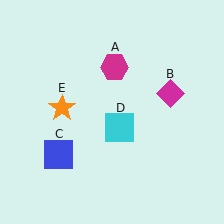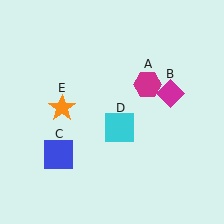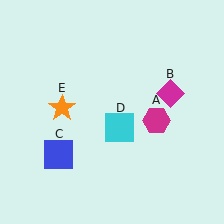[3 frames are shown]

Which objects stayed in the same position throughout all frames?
Magenta diamond (object B) and blue square (object C) and cyan square (object D) and orange star (object E) remained stationary.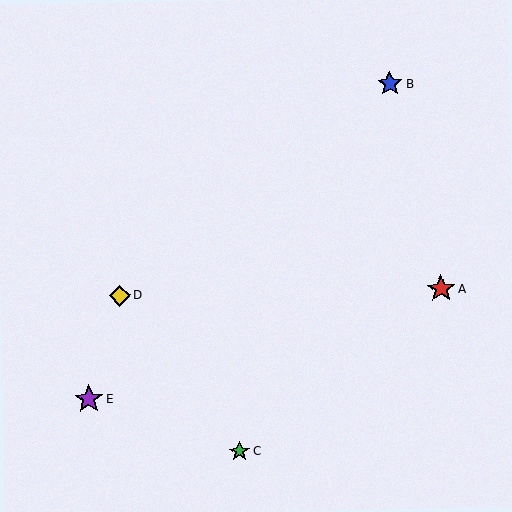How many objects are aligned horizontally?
2 objects (A, D) are aligned horizontally.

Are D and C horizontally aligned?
No, D is at y≈295 and C is at y≈452.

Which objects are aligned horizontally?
Objects A, D are aligned horizontally.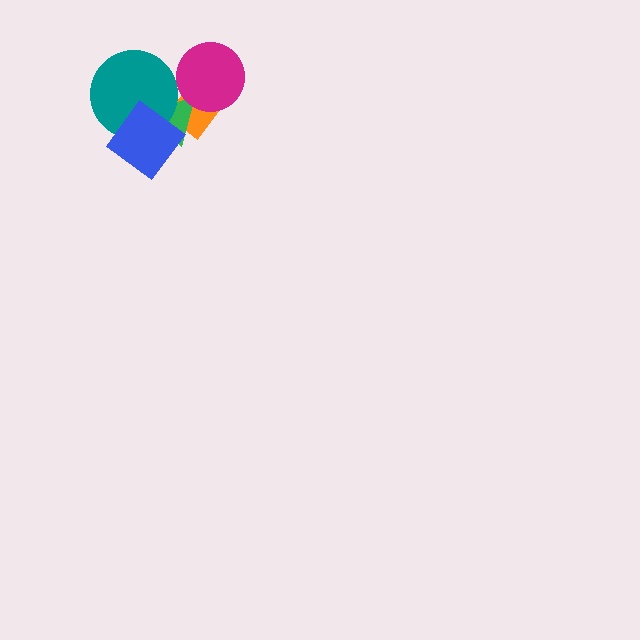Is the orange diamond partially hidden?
Yes, it is partially covered by another shape.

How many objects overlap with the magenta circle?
2 objects overlap with the magenta circle.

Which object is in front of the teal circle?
The blue diamond is in front of the teal circle.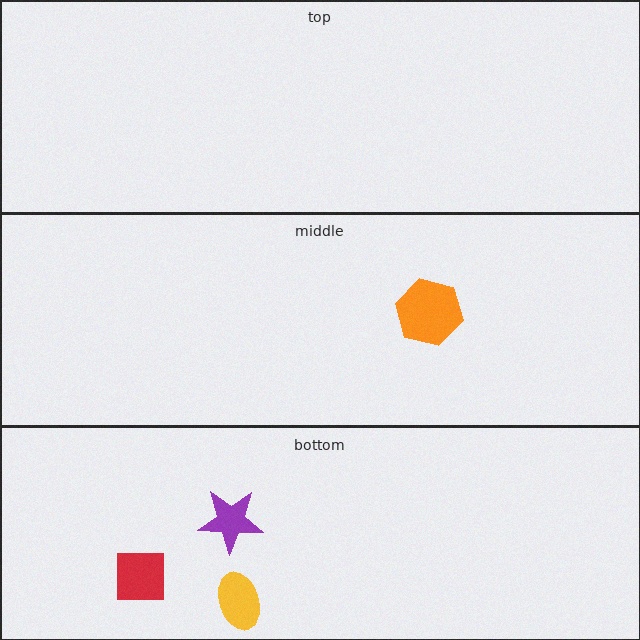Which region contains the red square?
The bottom region.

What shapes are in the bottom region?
The red square, the yellow ellipse, the purple star.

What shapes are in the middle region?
The orange hexagon.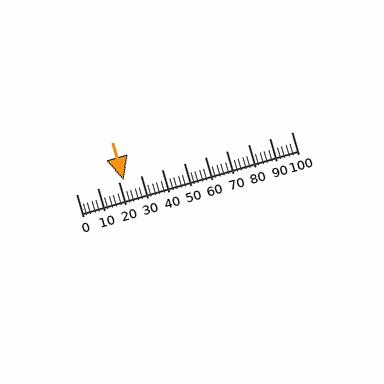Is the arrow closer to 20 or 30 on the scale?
The arrow is closer to 20.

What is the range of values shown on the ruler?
The ruler shows values from 0 to 100.